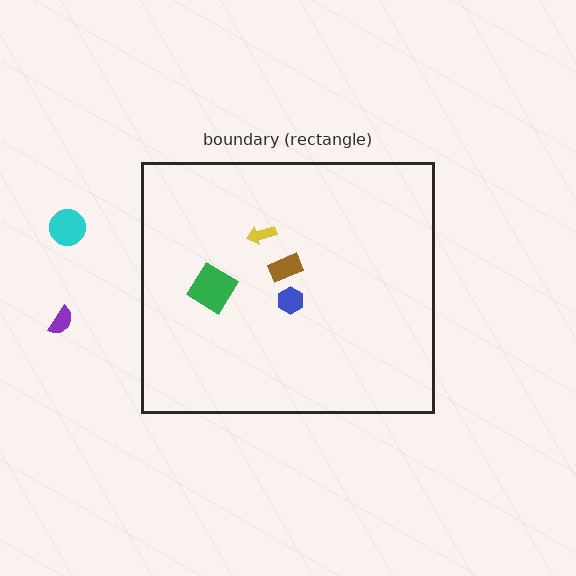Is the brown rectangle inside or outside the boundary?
Inside.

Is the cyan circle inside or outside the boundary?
Outside.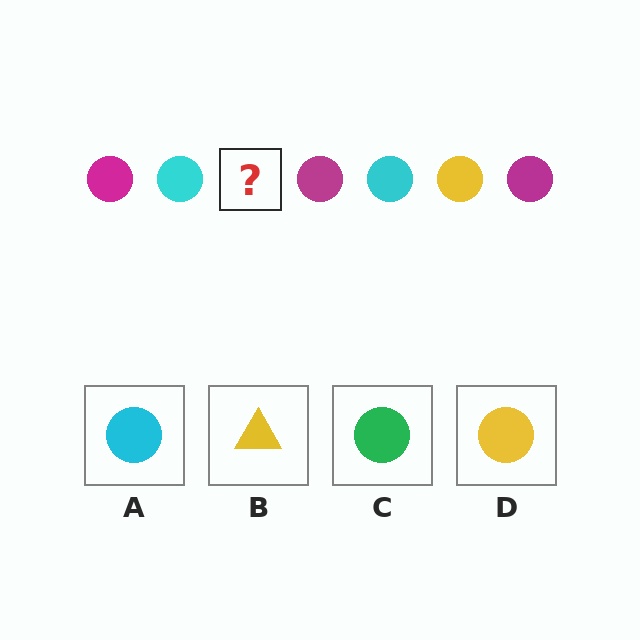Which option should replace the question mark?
Option D.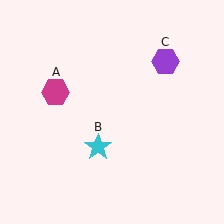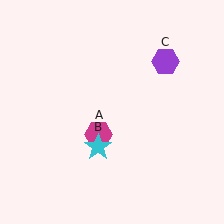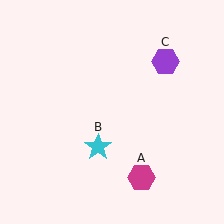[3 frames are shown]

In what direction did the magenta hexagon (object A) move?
The magenta hexagon (object A) moved down and to the right.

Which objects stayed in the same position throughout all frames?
Cyan star (object B) and purple hexagon (object C) remained stationary.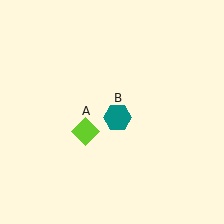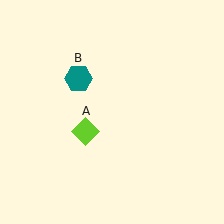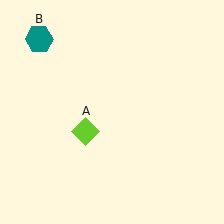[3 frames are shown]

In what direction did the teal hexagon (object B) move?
The teal hexagon (object B) moved up and to the left.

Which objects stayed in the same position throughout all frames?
Lime diamond (object A) remained stationary.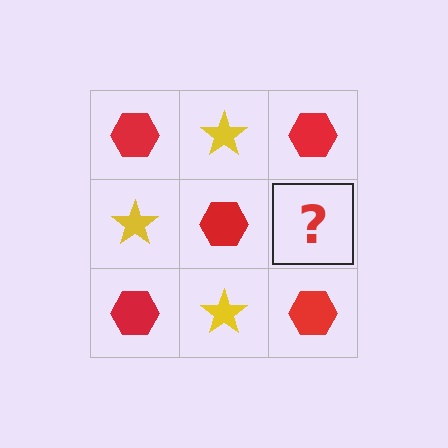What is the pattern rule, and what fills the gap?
The rule is that it alternates red hexagon and yellow star in a checkerboard pattern. The gap should be filled with a yellow star.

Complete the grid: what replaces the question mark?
The question mark should be replaced with a yellow star.